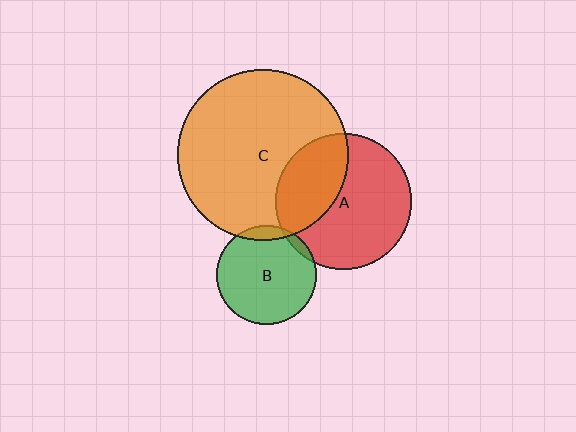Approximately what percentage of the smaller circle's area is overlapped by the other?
Approximately 5%.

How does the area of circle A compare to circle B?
Approximately 1.9 times.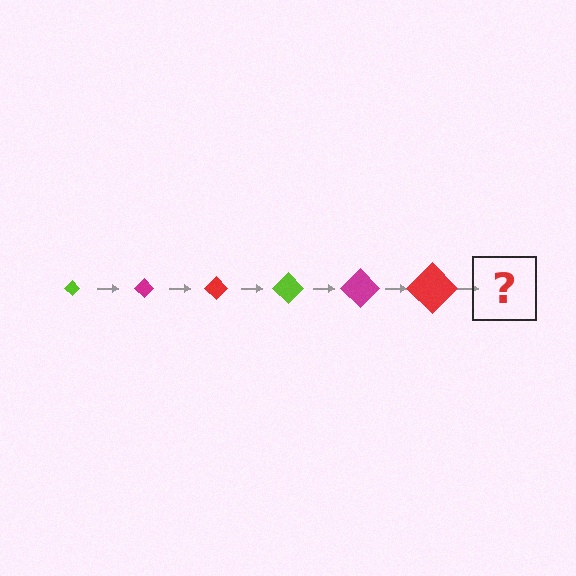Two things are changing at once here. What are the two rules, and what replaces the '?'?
The two rules are that the diamond grows larger each step and the color cycles through lime, magenta, and red. The '?' should be a lime diamond, larger than the previous one.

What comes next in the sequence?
The next element should be a lime diamond, larger than the previous one.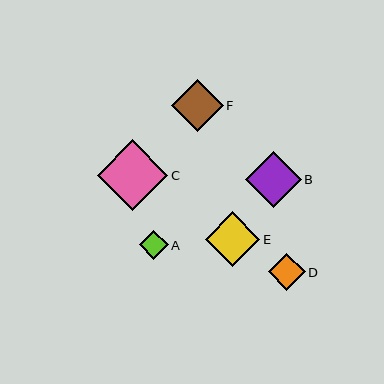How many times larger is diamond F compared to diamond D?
Diamond F is approximately 1.4 times the size of diamond D.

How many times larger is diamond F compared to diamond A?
Diamond F is approximately 1.8 times the size of diamond A.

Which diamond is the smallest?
Diamond A is the smallest with a size of approximately 29 pixels.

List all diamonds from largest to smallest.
From largest to smallest: C, B, E, F, D, A.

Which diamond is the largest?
Diamond C is the largest with a size of approximately 70 pixels.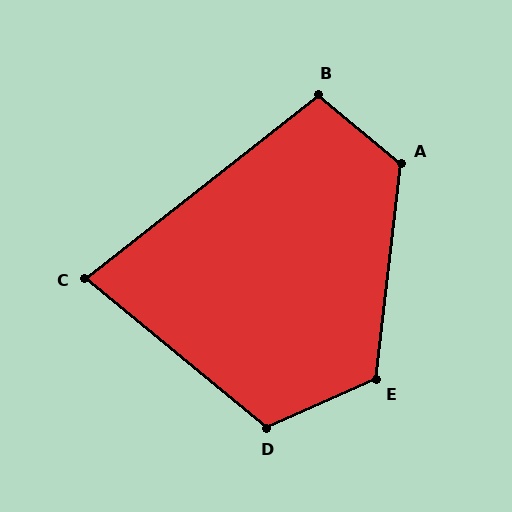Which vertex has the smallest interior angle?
C, at approximately 78 degrees.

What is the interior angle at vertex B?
Approximately 102 degrees (obtuse).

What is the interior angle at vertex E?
Approximately 121 degrees (obtuse).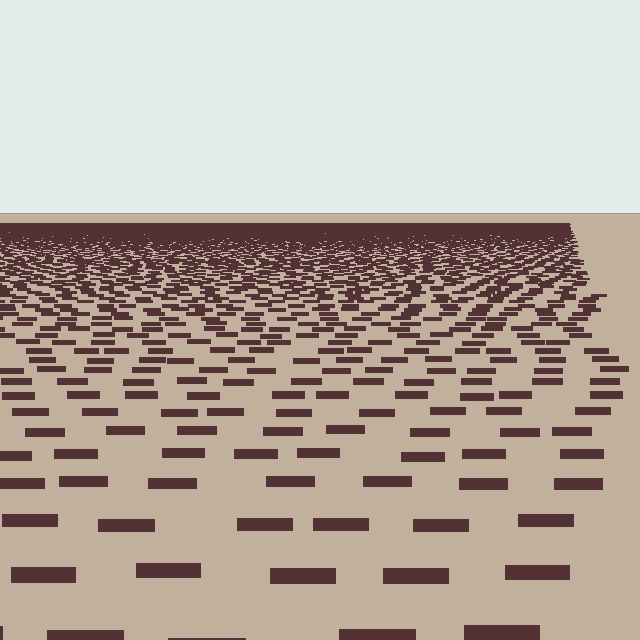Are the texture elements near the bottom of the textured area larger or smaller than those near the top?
Larger. Near the bottom, elements are closer to the viewer and appear at a bigger on-screen size.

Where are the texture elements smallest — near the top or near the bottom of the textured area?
Near the top.